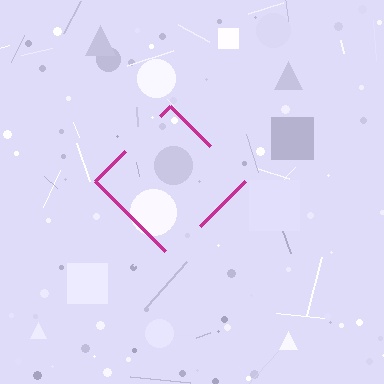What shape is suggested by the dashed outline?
The dashed outline suggests a diamond.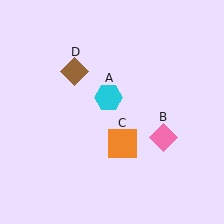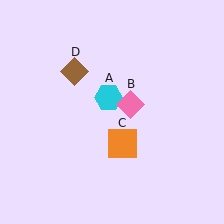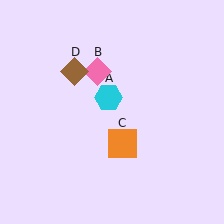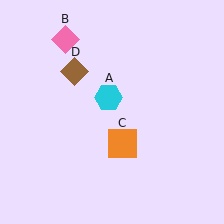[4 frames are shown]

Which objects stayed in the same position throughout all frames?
Cyan hexagon (object A) and orange square (object C) and brown diamond (object D) remained stationary.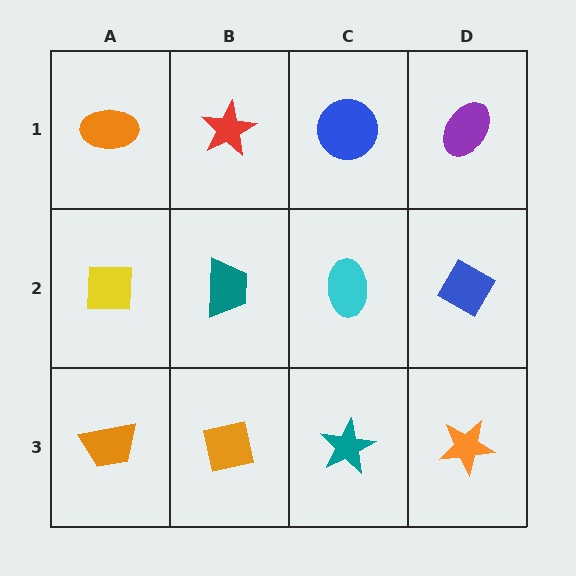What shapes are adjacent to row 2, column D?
A purple ellipse (row 1, column D), an orange star (row 3, column D), a cyan ellipse (row 2, column C).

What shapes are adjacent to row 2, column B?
A red star (row 1, column B), an orange square (row 3, column B), a yellow square (row 2, column A), a cyan ellipse (row 2, column C).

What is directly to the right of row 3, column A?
An orange square.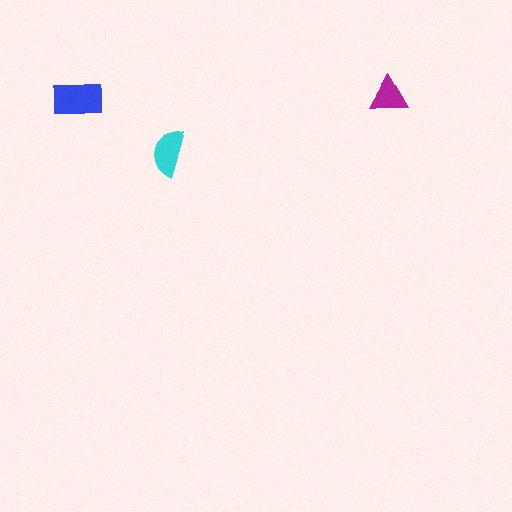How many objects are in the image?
There are 3 objects in the image.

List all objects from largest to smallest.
The blue rectangle, the cyan semicircle, the magenta triangle.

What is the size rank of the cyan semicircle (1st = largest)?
2nd.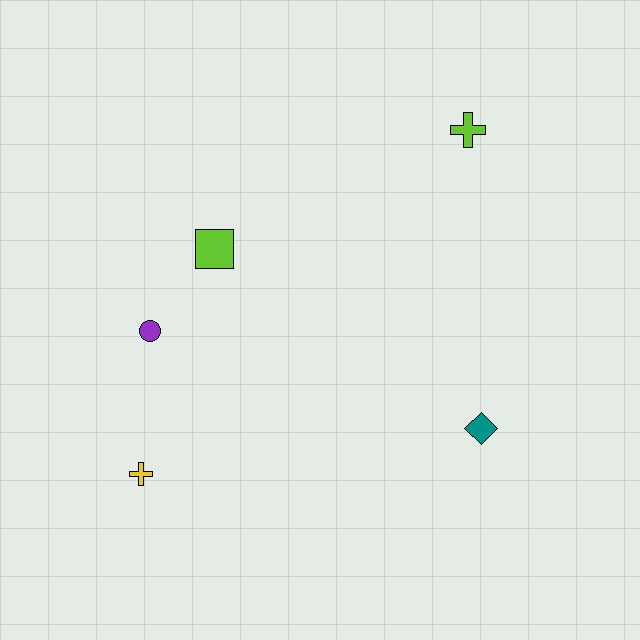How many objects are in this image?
There are 5 objects.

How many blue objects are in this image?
There are no blue objects.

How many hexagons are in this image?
There are no hexagons.